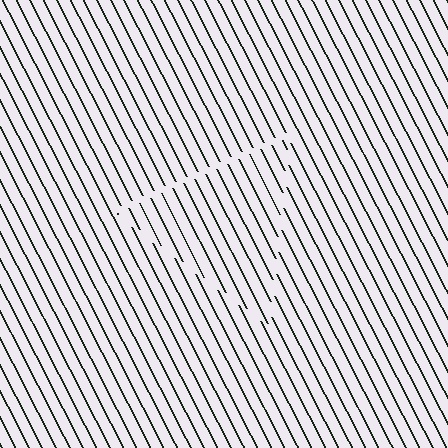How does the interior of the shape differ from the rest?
The interior of the shape contains the same grating, shifted by half a period — the contour is defined by the phase discontinuity where line-ends from the inner and outer gratings abut.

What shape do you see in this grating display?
An illusory triangle. The interior of the shape contains the same grating, shifted by half a period — the contour is defined by the phase discontinuity where line-ends from the inner and outer gratings abut.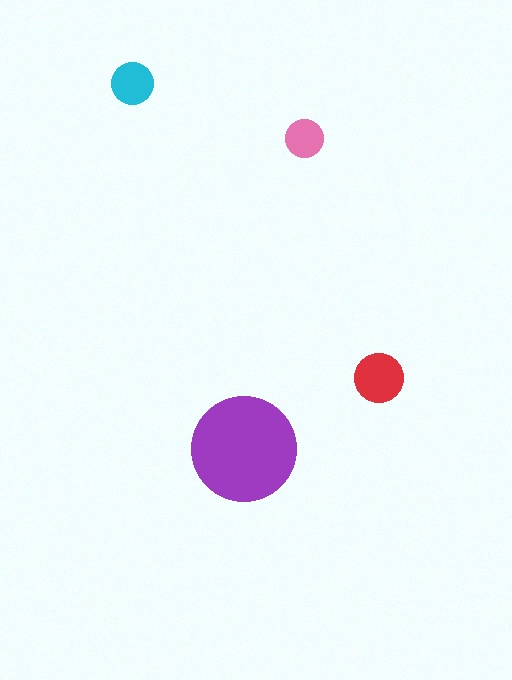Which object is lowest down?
The purple circle is bottommost.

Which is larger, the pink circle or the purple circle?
The purple one.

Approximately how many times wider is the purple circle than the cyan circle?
About 2.5 times wider.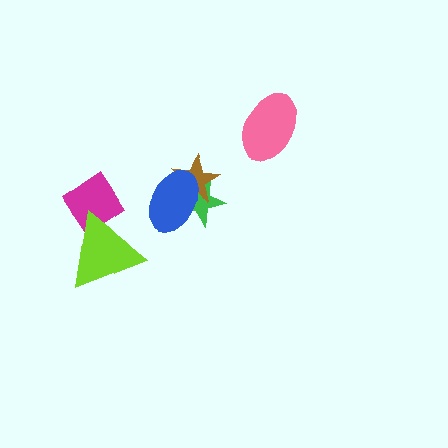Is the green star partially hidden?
Yes, it is partially covered by another shape.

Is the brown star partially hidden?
Yes, it is partially covered by another shape.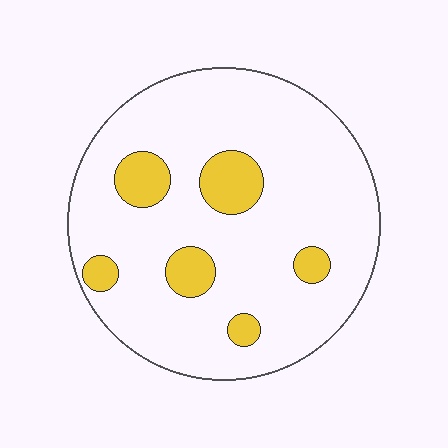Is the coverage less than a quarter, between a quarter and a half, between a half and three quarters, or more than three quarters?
Less than a quarter.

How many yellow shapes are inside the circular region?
6.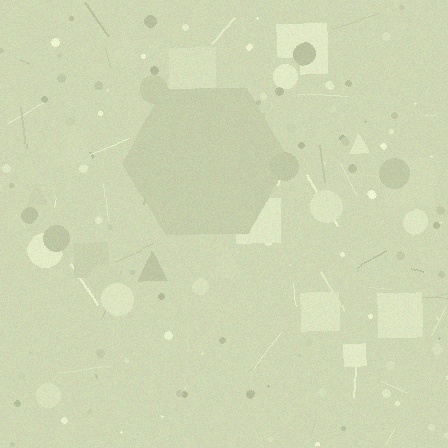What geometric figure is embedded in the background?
A hexagon is embedded in the background.